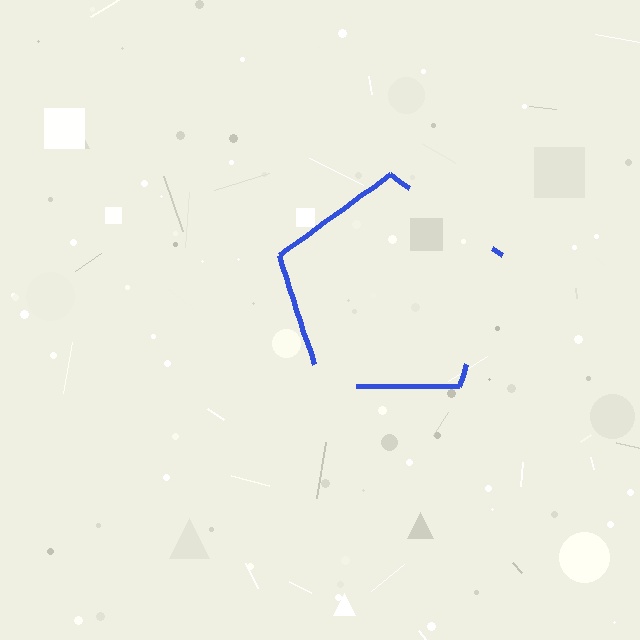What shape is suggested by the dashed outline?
The dashed outline suggests a pentagon.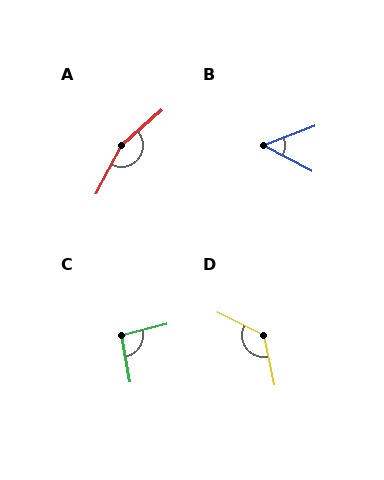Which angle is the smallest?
B, at approximately 49 degrees.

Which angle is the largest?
A, at approximately 159 degrees.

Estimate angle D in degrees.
Approximately 128 degrees.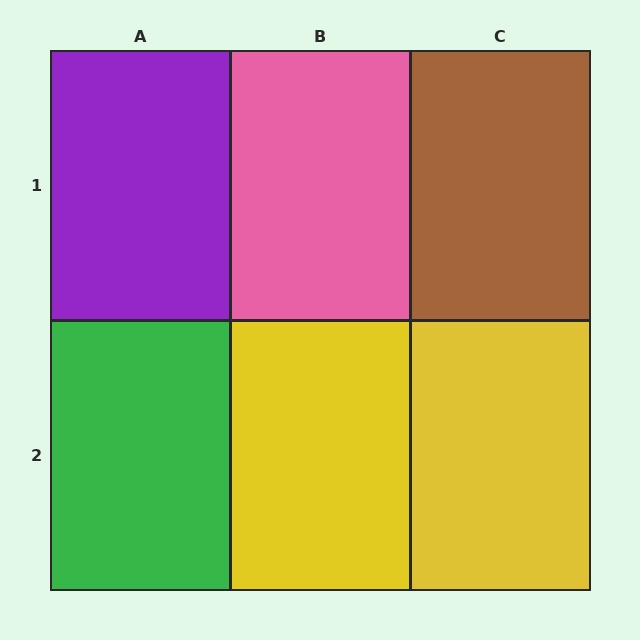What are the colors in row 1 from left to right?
Purple, pink, brown.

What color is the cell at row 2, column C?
Yellow.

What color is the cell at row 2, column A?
Green.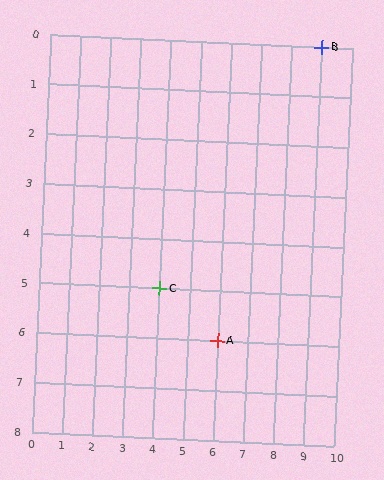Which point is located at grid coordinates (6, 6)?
Point A is at (6, 6).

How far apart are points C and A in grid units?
Points C and A are 2 columns and 1 row apart (about 2.2 grid units diagonally).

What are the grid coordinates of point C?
Point C is at grid coordinates (4, 5).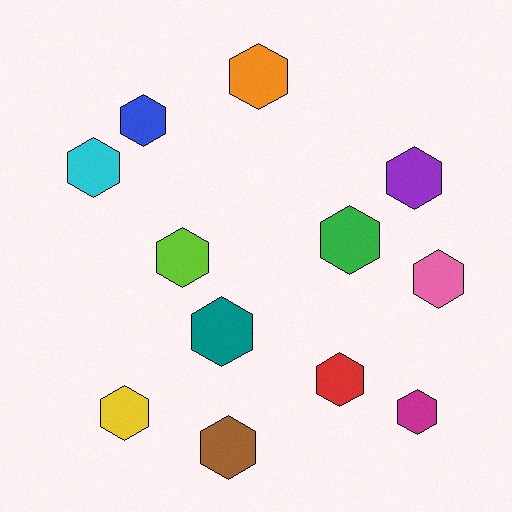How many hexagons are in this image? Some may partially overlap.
There are 12 hexagons.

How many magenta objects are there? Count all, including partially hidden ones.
There is 1 magenta object.